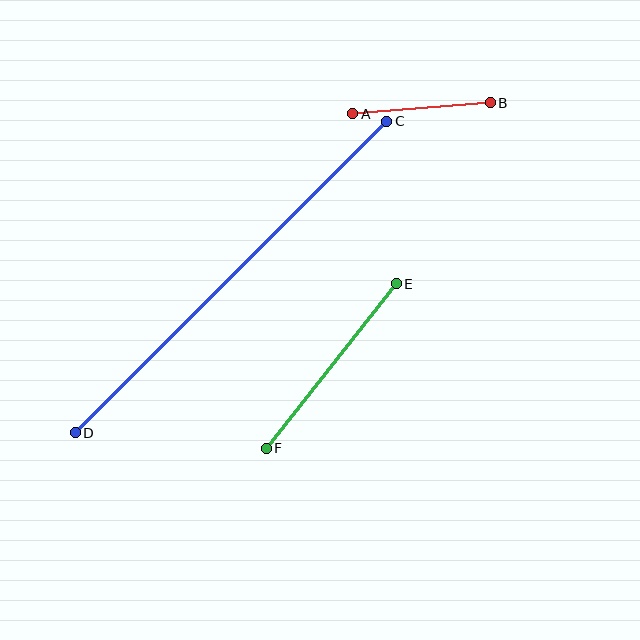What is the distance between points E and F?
The distance is approximately 210 pixels.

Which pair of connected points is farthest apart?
Points C and D are farthest apart.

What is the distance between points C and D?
The distance is approximately 441 pixels.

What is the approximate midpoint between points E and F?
The midpoint is at approximately (331, 366) pixels.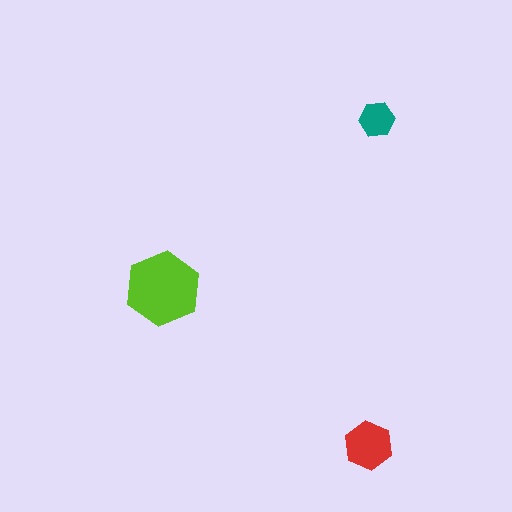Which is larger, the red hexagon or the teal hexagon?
The red one.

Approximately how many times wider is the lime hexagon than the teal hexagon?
About 2 times wider.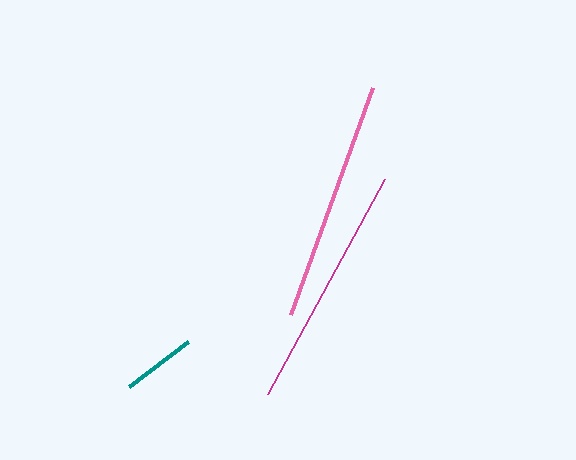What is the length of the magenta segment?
The magenta segment is approximately 245 pixels long.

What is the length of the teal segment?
The teal segment is approximately 74 pixels long.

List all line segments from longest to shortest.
From longest to shortest: magenta, pink, teal.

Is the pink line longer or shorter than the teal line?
The pink line is longer than the teal line.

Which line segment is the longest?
The magenta line is the longest at approximately 245 pixels.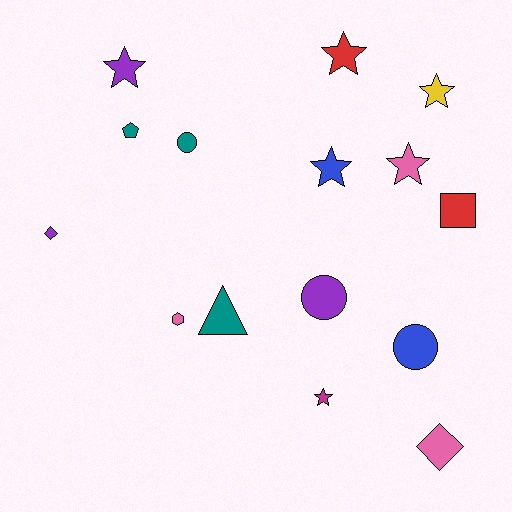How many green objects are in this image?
There are no green objects.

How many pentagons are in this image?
There is 1 pentagon.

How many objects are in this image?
There are 15 objects.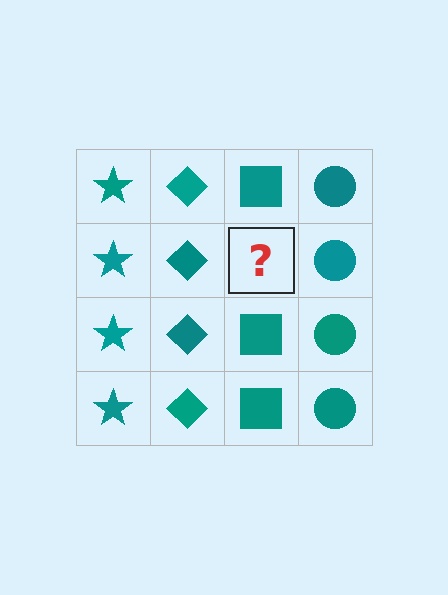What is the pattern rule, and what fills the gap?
The rule is that each column has a consistent shape. The gap should be filled with a teal square.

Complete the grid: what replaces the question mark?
The question mark should be replaced with a teal square.